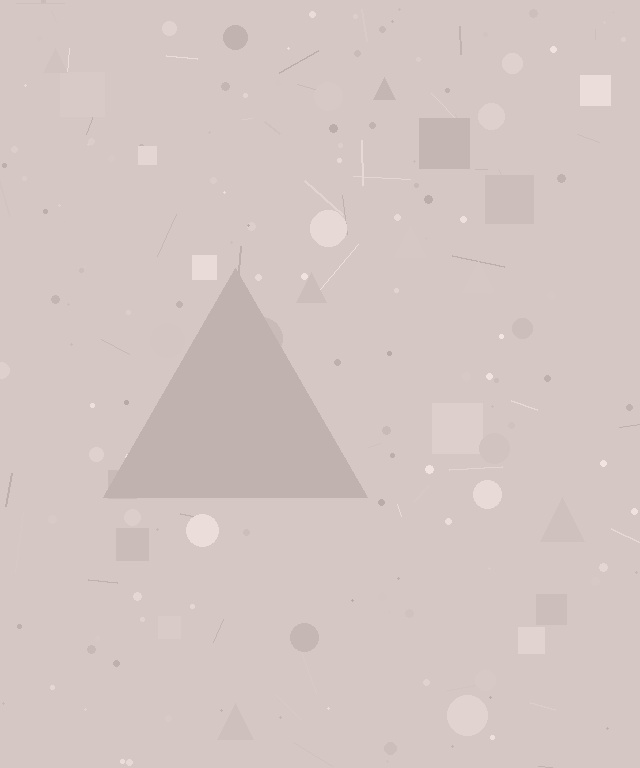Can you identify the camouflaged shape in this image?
The camouflaged shape is a triangle.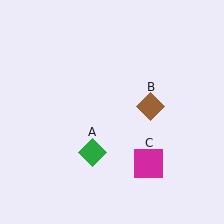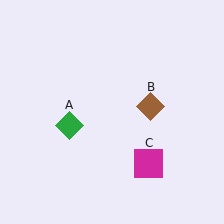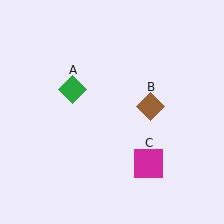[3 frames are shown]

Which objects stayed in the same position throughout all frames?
Brown diamond (object B) and magenta square (object C) remained stationary.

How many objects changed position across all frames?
1 object changed position: green diamond (object A).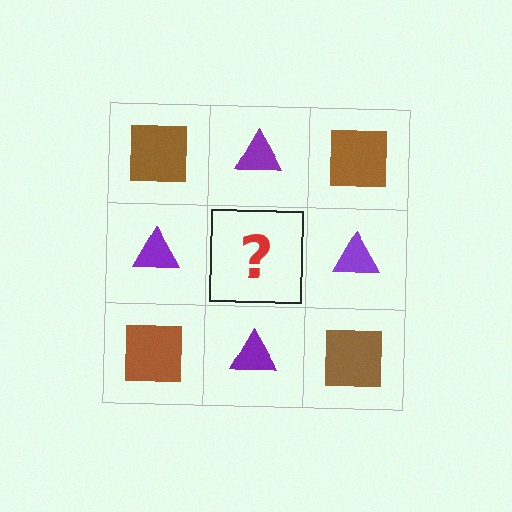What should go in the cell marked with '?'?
The missing cell should contain a brown square.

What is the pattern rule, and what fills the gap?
The rule is that it alternates brown square and purple triangle in a checkerboard pattern. The gap should be filled with a brown square.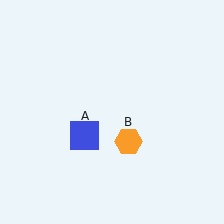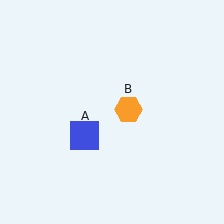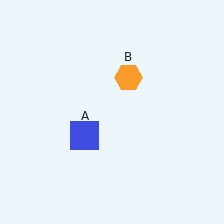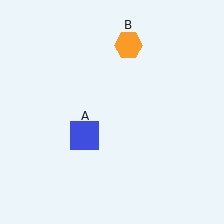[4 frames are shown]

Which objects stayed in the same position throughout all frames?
Blue square (object A) remained stationary.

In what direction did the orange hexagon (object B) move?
The orange hexagon (object B) moved up.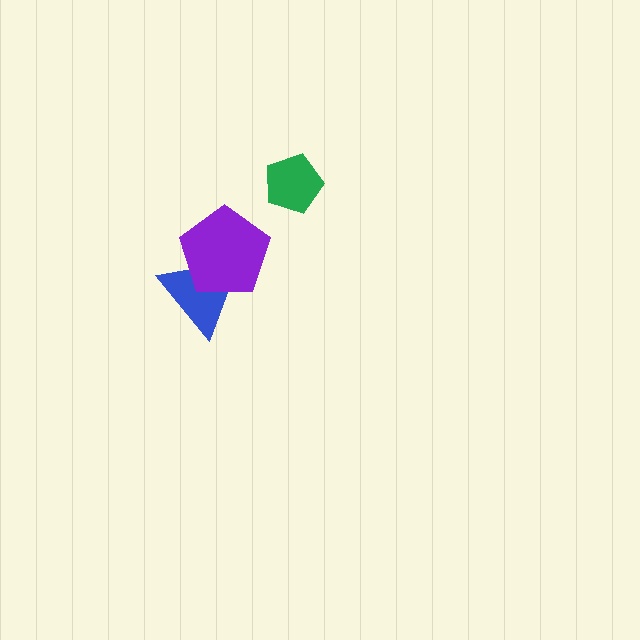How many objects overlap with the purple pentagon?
1 object overlaps with the purple pentagon.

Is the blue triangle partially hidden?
Yes, it is partially covered by another shape.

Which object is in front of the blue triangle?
The purple pentagon is in front of the blue triangle.